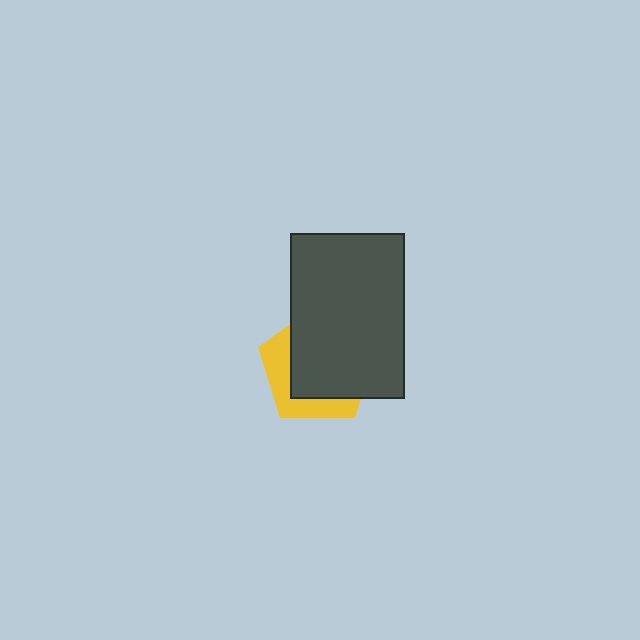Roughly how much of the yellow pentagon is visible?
A small part of it is visible (roughly 32%).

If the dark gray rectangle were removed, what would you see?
You would see the complete yellow pentagon.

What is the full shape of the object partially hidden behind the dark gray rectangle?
The partially hidden object is a yellow pentagon.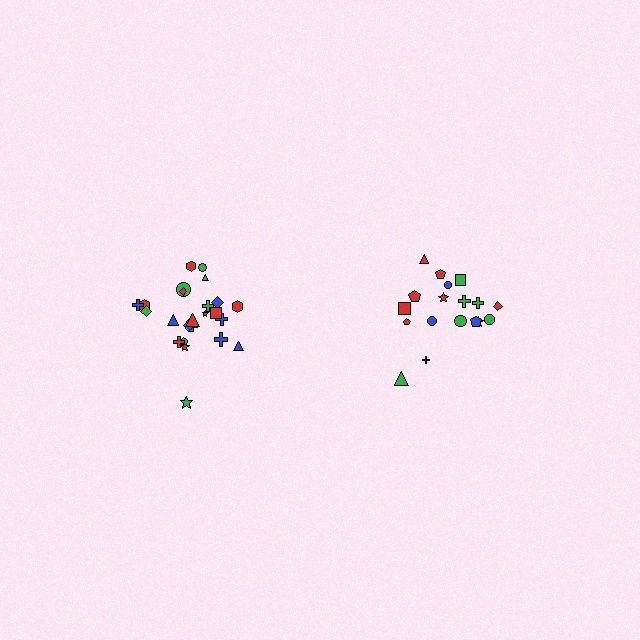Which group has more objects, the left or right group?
The left group.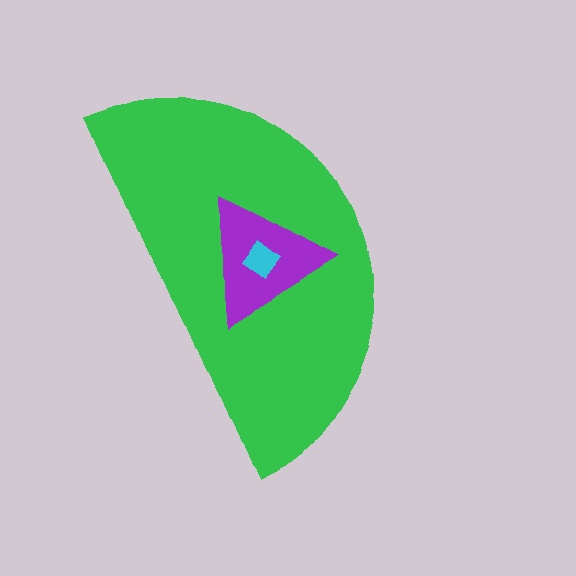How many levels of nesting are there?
3.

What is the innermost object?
The cyan diamond.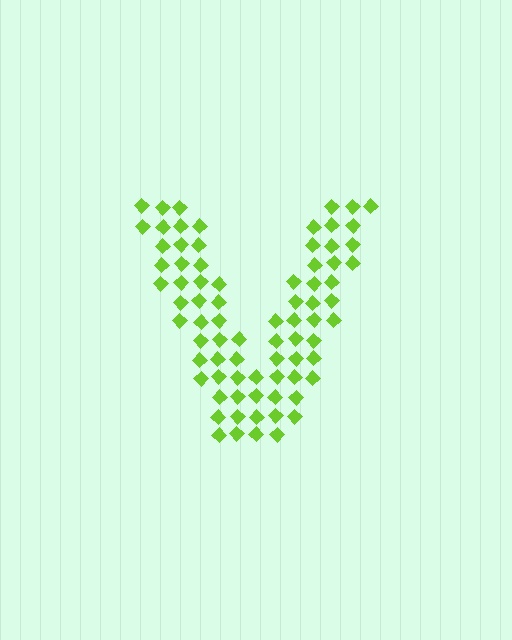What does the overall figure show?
The overall figure shows the letter V.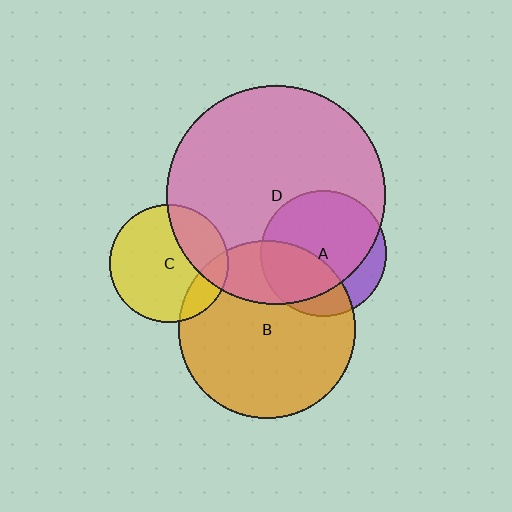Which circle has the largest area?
Circle D (pink).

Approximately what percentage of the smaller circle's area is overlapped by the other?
Approximately 25%.